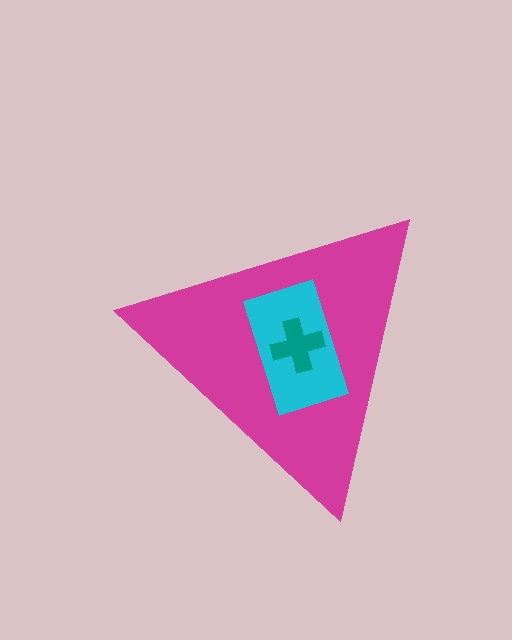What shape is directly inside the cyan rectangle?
The teal cross.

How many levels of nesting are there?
3.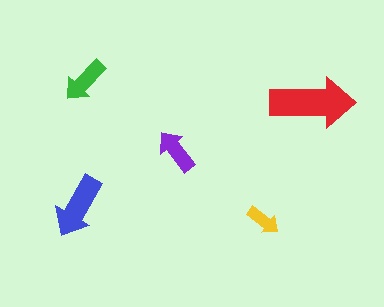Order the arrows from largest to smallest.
the red one, the blue one, the green one, the purple one, the yellow one.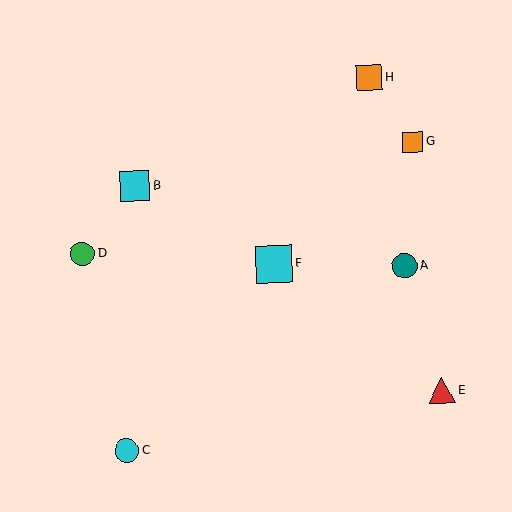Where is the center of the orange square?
The center of the orange square is at (413, 142).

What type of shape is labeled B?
Shape B is a cyan square.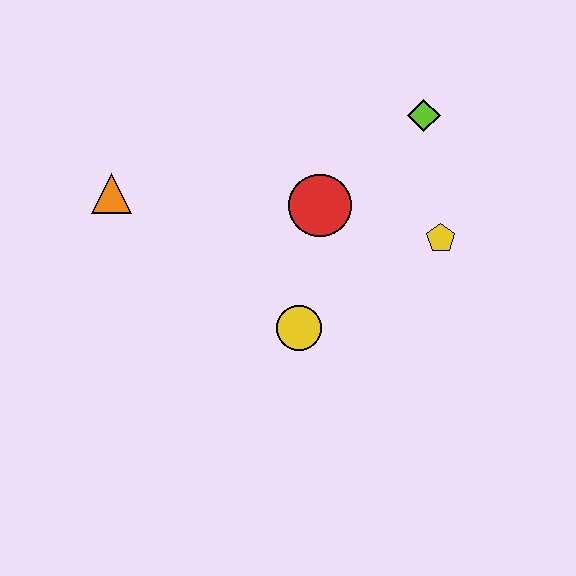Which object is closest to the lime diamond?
The yellow pentagon is closest to the lime diamond.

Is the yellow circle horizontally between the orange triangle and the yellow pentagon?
Yes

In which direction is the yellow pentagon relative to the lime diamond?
The yellow pentagon is below the lime diamond.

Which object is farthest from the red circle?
The orange triangle is farthest from the red circle.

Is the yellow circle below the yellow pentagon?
Yes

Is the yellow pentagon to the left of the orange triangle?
No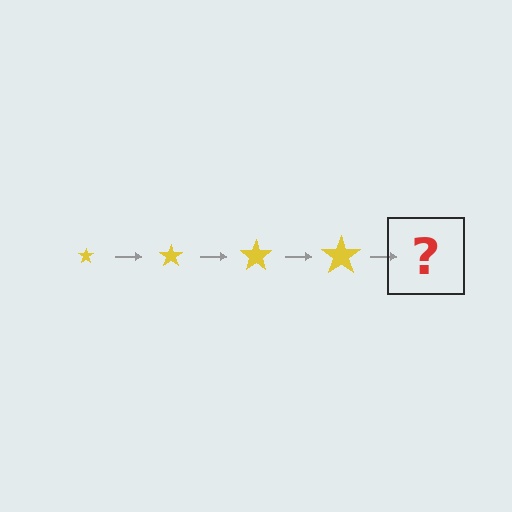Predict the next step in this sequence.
The next step is a yellow star, larger than the previous one.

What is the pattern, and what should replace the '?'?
The pattern is that the star gets progressively larger each step. The '?' should be a yellow star, larger than the previous one.